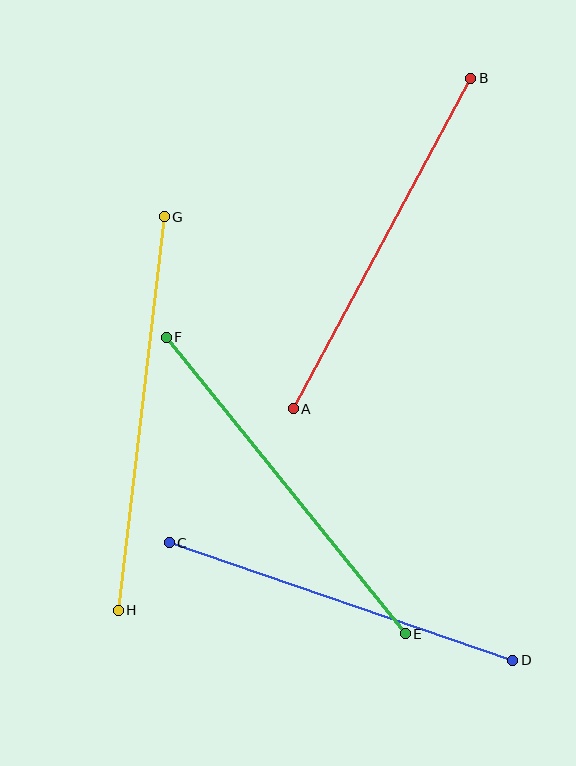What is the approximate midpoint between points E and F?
The midpoint is at approximately (286, 486) pixels.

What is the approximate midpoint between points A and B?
The midpoint is at approximately (382, 244) pixels.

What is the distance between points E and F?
The distance is approximately 381 pixels.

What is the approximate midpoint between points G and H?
The midpoint is at approximately (141, 413) pixels.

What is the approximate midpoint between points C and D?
The midpoint is at approximately (341, 601) pixels.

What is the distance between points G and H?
The distance is approximately 396 pixels.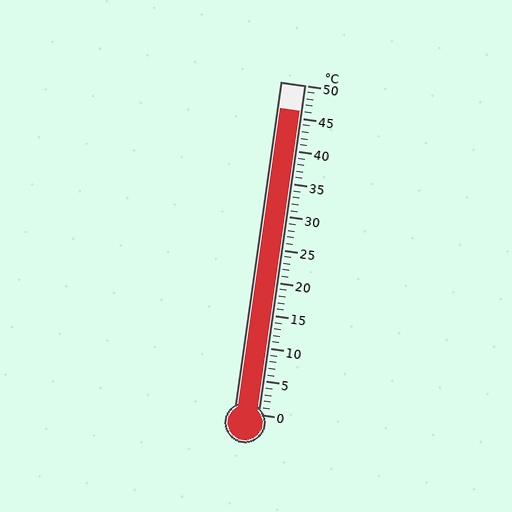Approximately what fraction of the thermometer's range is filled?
The thermometer is filled to approximately 90% of its range.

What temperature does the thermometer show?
The thermometer shows approximately 46°C.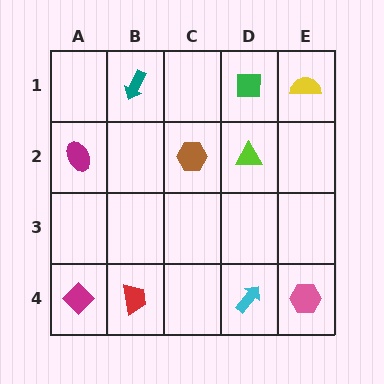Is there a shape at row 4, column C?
No, that cell is empty.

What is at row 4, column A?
A magenta diamond.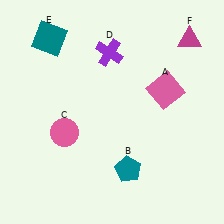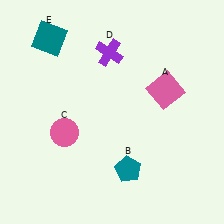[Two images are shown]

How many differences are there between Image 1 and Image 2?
There is 1 difference between the two images.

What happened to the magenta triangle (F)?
The magenta triangle (F) was removed in Image 2. It was in the top-right area of Image 1.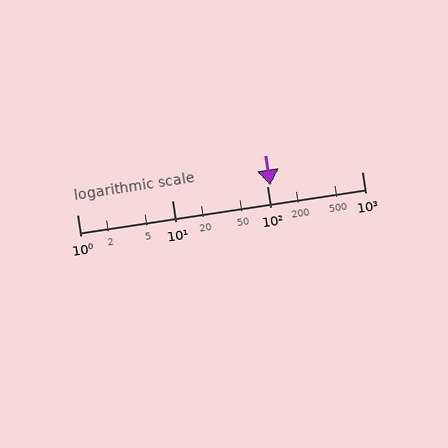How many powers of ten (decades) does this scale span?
The scale spans 3 decades, from 1 to 1000.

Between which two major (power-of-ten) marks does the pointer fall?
The pointer is between 100 and 1000.